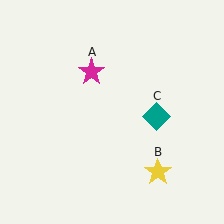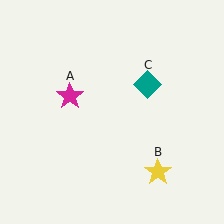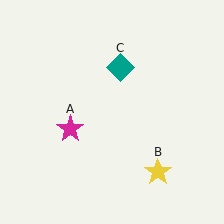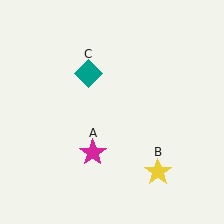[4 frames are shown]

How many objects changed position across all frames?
2 objects changed position: magenta star (object A), teal diamond (object C).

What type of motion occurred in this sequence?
The magenta star (object A), teal diamond (object C) rotated counterclockwise around the center of the scene.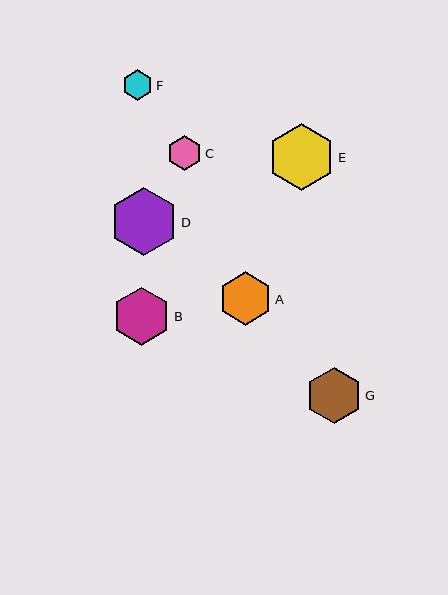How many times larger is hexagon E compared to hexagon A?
Hexagon E is approximately 1.3 times the size of hexagon A.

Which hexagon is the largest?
Hexagon D is the largest with a size of approximately 68 pixels.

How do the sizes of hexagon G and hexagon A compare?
Hexagon G and hexagon A are approximately the same size.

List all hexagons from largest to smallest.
From largest to smallest: D, E, B, G, A, C, F.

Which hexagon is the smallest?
Hexagon F is the smallest with a size of approximately 30 pixels.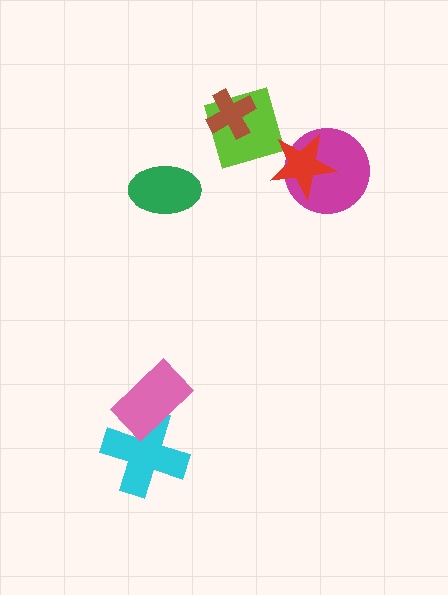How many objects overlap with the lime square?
1 object overlaps with the lime square.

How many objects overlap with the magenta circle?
1 object overlaps with the magenta circle.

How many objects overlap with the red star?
1 object overlaps with the red star.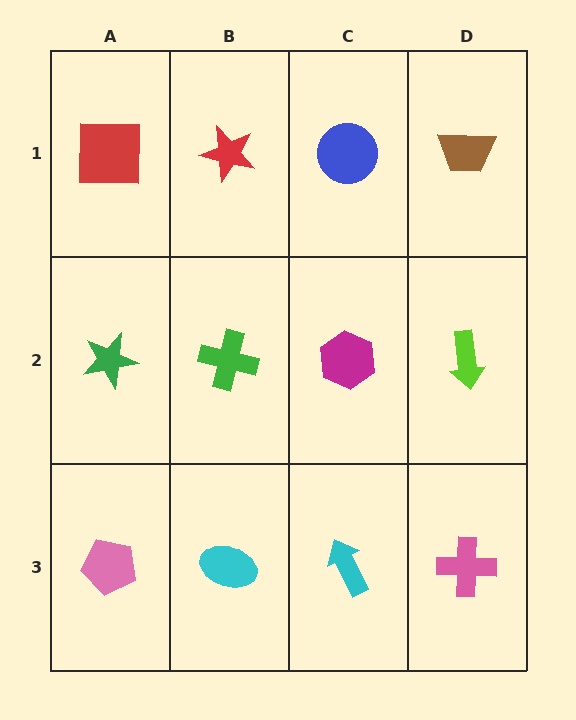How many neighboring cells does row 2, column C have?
4.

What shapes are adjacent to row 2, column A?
A red square (row 1, column A), a pink pentagon (row 3, column A), a green cross (row 2, column B).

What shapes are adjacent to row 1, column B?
A green cross (row 2, column B), a red square (row 1, column A), a blue circle (row 1, column C).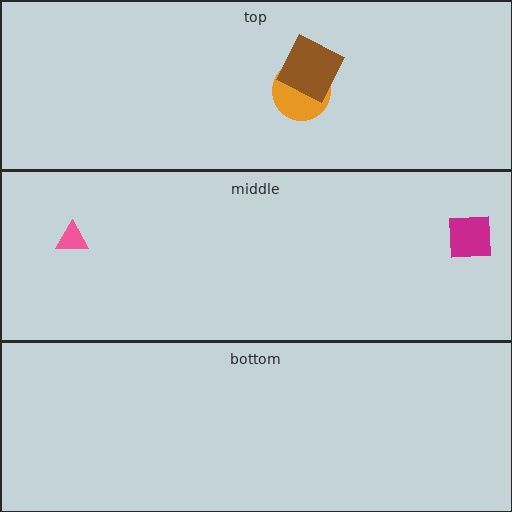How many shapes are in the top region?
2.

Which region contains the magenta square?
The middle region.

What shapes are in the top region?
The orange circle, the brown square.